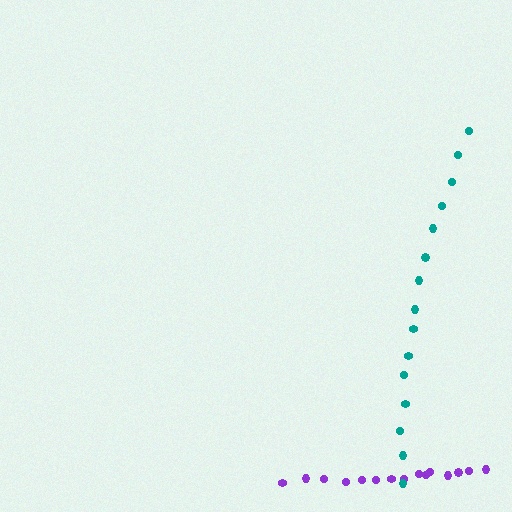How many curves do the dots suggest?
There are 2 distinct paths.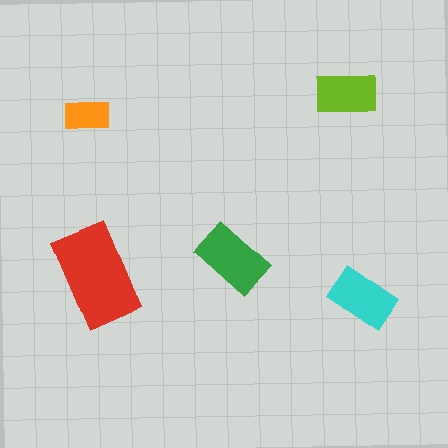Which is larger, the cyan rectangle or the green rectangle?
The green one.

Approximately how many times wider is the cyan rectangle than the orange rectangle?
About 1.5 times wider.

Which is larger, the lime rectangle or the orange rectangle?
The lime one.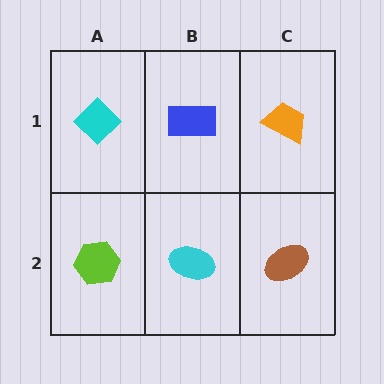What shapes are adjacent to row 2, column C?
An orange trapezoid (row 1, column C), a cyan ellipse (row 2, column B).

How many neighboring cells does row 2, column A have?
2.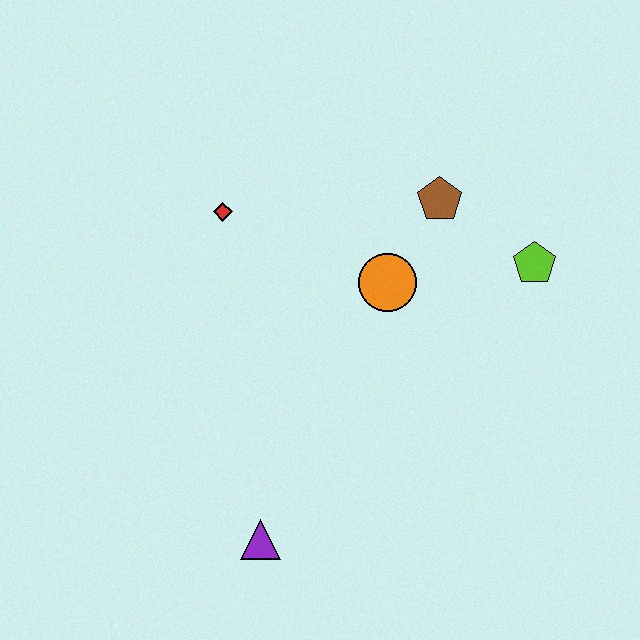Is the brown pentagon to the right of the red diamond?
Yes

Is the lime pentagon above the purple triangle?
Yes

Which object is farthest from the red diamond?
The purple triangle is farthest from the red diamond.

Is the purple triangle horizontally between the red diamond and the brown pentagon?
Yes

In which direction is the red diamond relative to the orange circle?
The red diamond is to the left of the orange circle.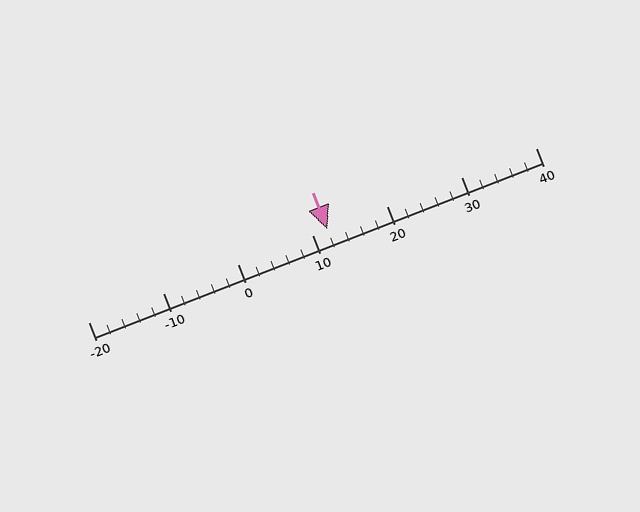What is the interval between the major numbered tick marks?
The major tick marks are spaced 10 units apart.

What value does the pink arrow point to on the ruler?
The pink arrow points to approximately 12.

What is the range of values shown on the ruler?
The ruler shows values from -20 to 40.